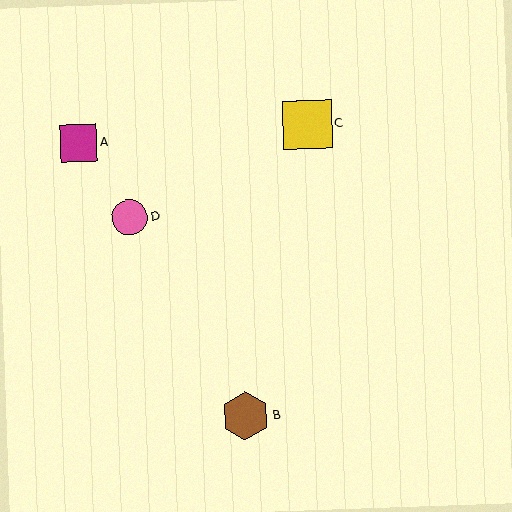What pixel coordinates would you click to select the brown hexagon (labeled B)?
Click at (245, 416) to select the brown hexagon B.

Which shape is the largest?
The yellow square (labeled C) is the largest.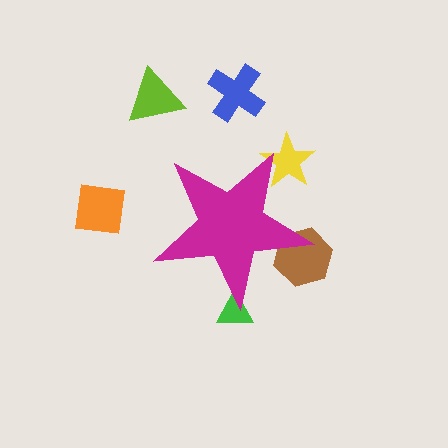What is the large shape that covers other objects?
A magenta star.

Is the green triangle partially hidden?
Yes, the green triangle is partially hidden behind the magenta star.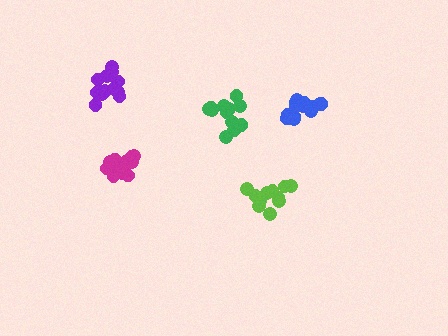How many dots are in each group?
Group 1: 13 dots, Group 2: 12 dots, Group 3: 11 dots, Group 4: 13 dots, Group 5: 13 dots (62 total).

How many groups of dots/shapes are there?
There are 5 groups.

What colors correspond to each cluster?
The clusters are colored: magenta, green, lime, purple, blue.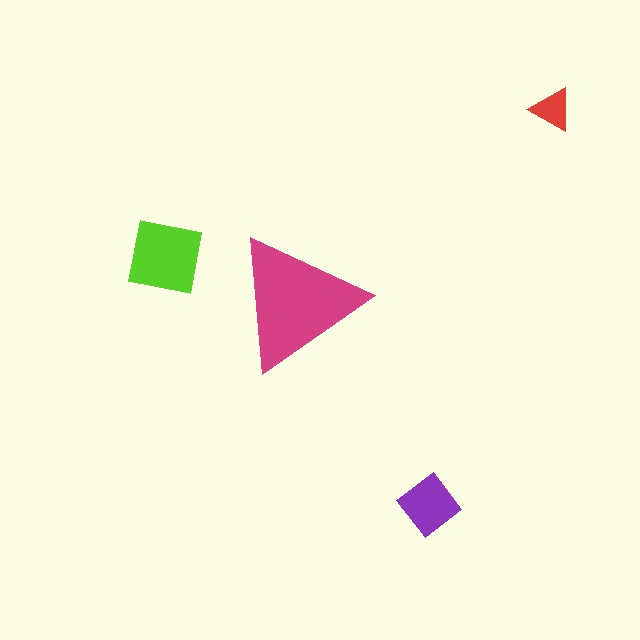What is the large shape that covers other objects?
A magenta triangle.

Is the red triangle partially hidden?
No, the red triangle is fully visible.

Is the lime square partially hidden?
No, the lime square is fully visible.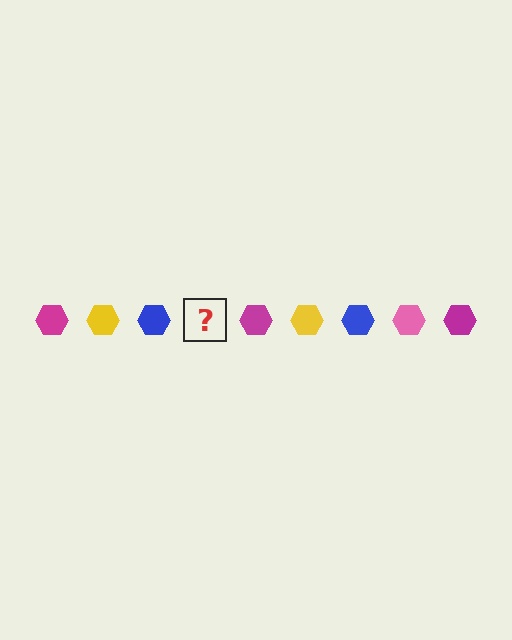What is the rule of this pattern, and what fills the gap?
The rule is that the pattern cycles through magenta, yellow, blue, pink hexagons. The gap should be filled with a pink hexagon.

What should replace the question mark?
The question mark should be replaced with a pink hexagon.